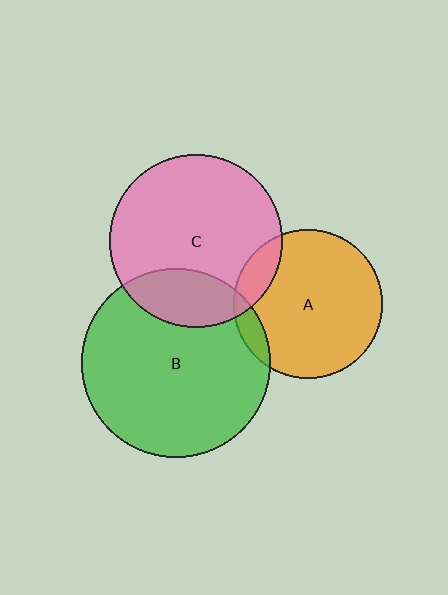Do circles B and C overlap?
Yes.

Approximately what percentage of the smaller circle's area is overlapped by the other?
Approximately 20%.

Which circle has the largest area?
Circle B (green).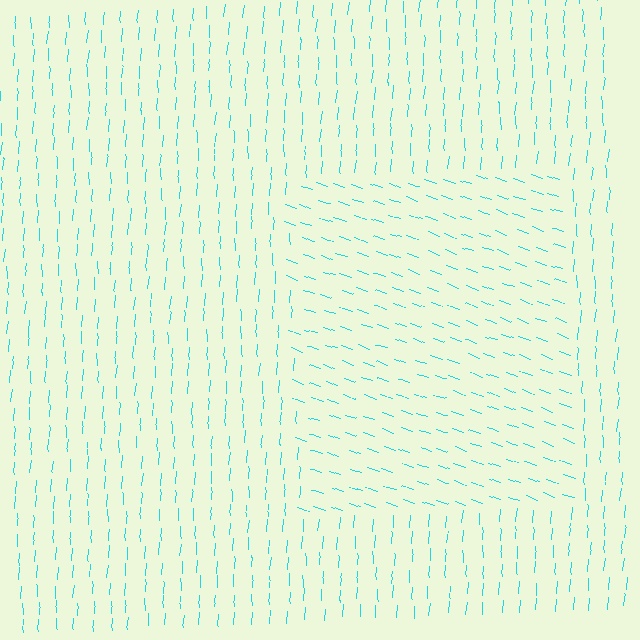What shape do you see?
I see a rectangle.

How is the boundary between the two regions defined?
The boundary is defined purely by a change in line orientation (approximately 74 degrees difference). All lines are the same color and thickness.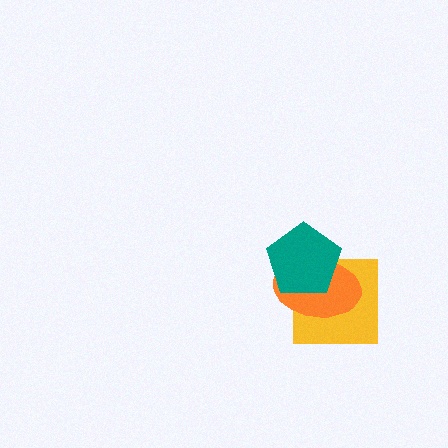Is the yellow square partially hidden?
Yes, it is partially covered by another shape.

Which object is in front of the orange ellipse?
The teal pentagon is in front of the orange ellipse.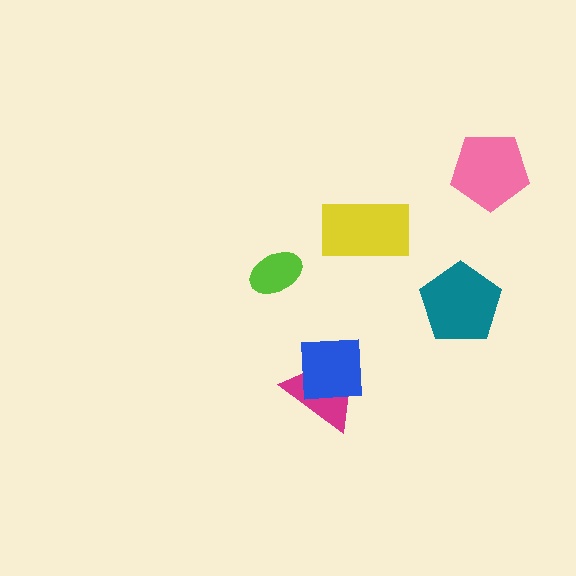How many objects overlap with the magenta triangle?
1 object overlaps with the magenta triangle.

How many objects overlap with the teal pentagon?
0 objects overlap with the teal pentagon.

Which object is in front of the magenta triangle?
The blue square is in front of the magenta triangle.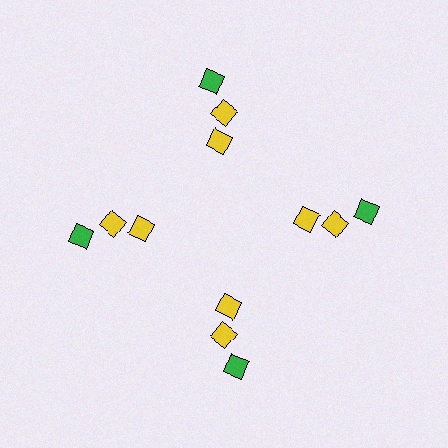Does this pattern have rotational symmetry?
Yes, this pattern has 4-fold rotational symmetry. It looks the same after rotating 90 degrees around the center.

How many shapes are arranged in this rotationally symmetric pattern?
There are 12 shapes, arranged in 4 groups of 3.